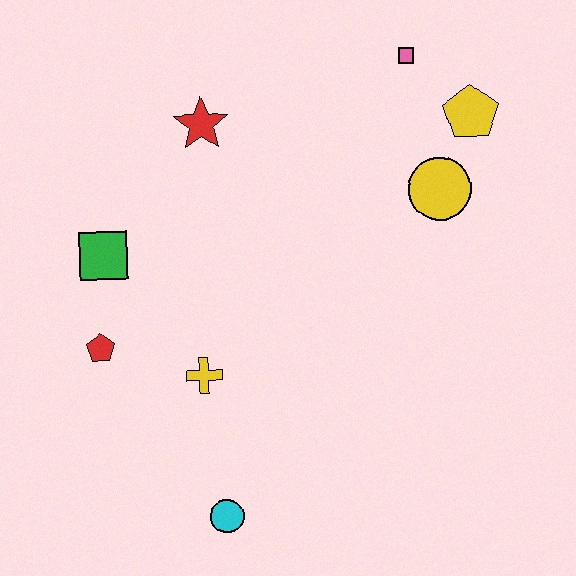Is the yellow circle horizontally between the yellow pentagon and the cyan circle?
Yes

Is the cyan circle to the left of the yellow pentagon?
Yes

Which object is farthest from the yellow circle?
The cyan circle is farthest from the yellow circle.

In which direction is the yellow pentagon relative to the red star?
The yellow pentagon is to the right of the red star.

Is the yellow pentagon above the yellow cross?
Yes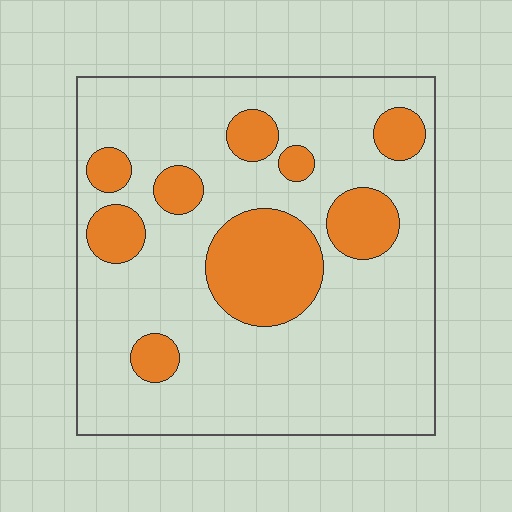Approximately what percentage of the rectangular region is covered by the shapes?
Approximately 25%.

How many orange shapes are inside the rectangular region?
9.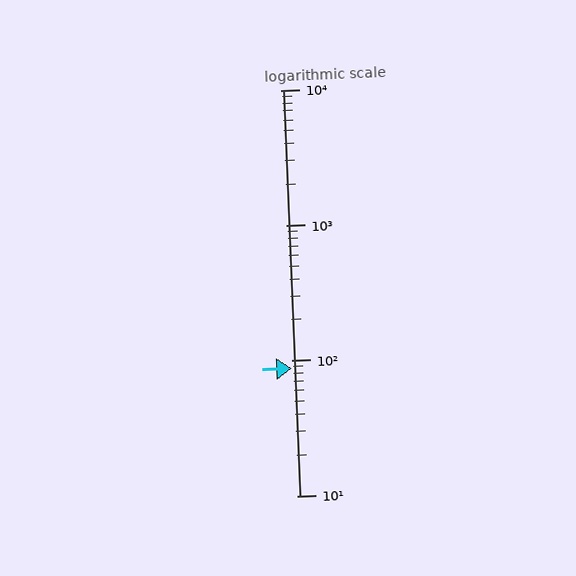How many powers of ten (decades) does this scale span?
The scale spans 3 decades, from 10 to 10000.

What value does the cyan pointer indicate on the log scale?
The pointer indicates approximately 87.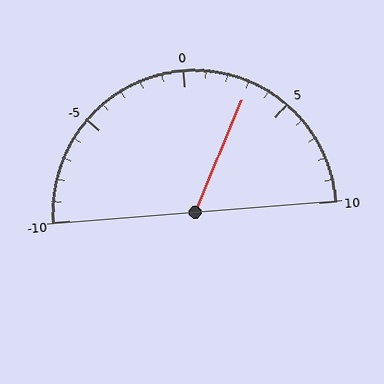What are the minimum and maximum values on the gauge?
The gauge ranges from -10 to 10.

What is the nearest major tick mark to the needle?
The nearest major tick mark is 5.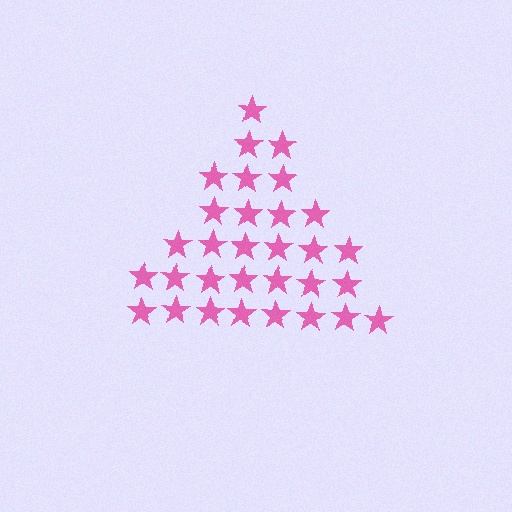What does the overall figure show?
The overall figure shows a triangle.